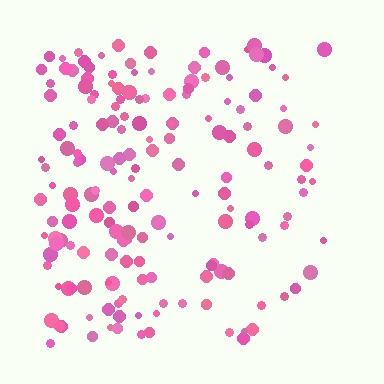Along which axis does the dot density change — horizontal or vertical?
Horizontal.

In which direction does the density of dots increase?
From right to left, with the left side densest.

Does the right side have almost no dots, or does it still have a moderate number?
Still a moderate number, just noticeably fewer than the left.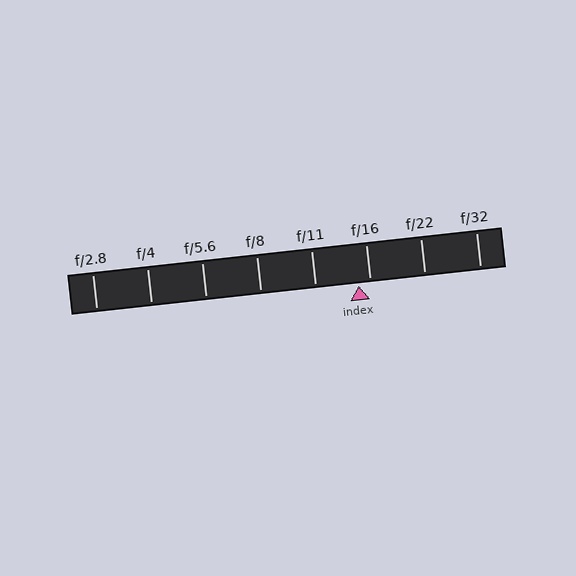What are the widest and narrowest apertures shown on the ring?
The widest aperture shown is f/2.8 and the narrowest is f/32.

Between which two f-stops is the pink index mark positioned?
The index mark is between f/11 and f/16.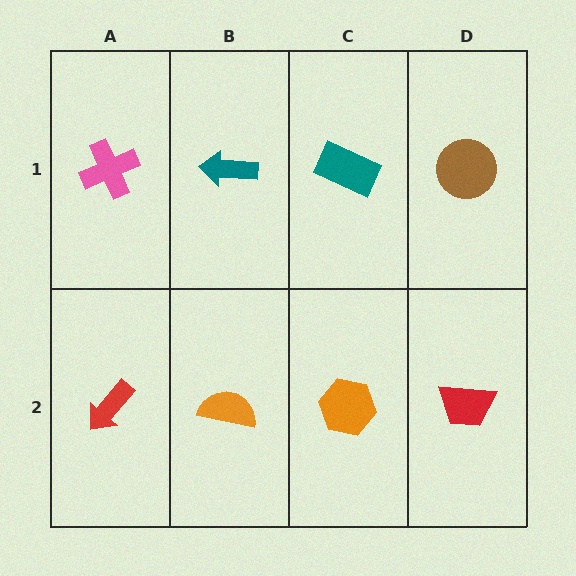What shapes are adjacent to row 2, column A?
A pink cross (row 1, column A), an orange semicircle (row 2, column B).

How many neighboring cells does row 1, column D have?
2.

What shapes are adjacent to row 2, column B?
A teal arrow (row 1, column B), a red arrow (row 2, column A), an orange hexagon (row 2, column C).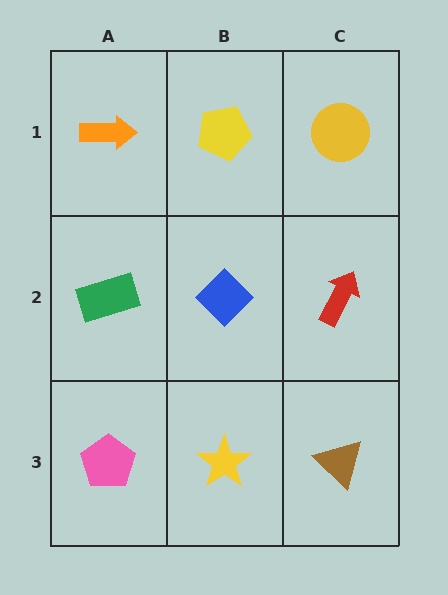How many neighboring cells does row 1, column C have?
2.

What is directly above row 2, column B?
A yellow pentagon.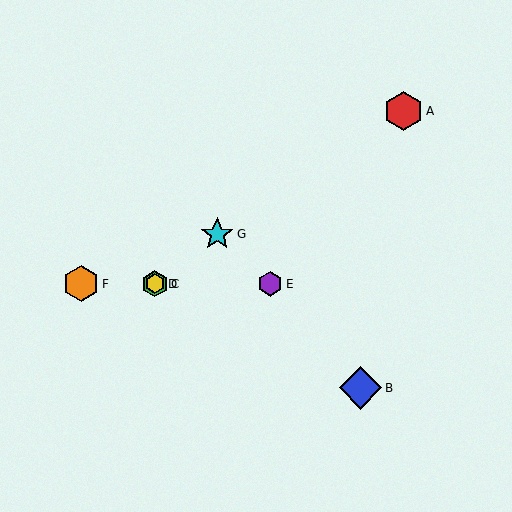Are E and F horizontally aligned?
Yes, both are at y≈284.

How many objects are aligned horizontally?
4 objects (C, D, E, F) are aligned horizontally.